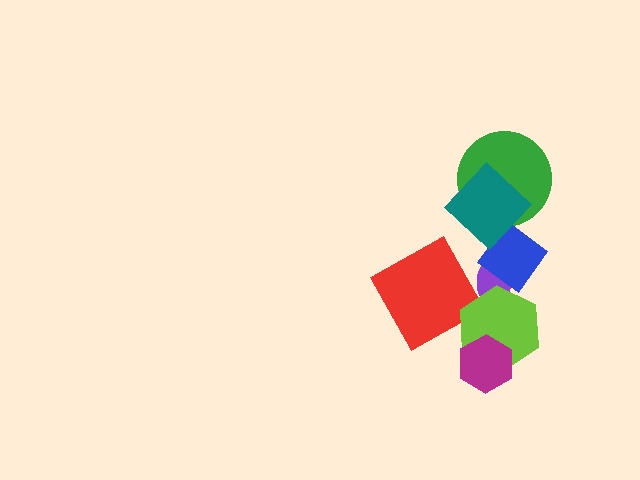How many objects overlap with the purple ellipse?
2 objects overlap with the purple ellipse.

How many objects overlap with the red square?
0 objects overlap with the red square.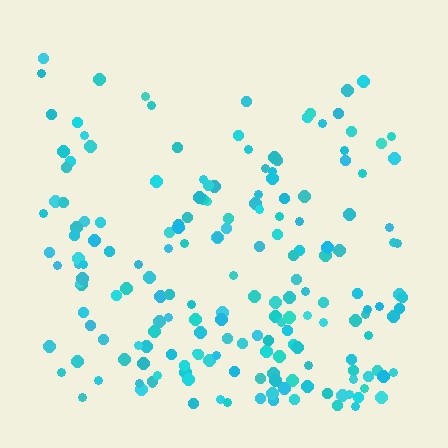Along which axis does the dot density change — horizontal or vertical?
Vertical.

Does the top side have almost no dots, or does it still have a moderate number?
Still a moderate number, just noticeably fewer than the bottom.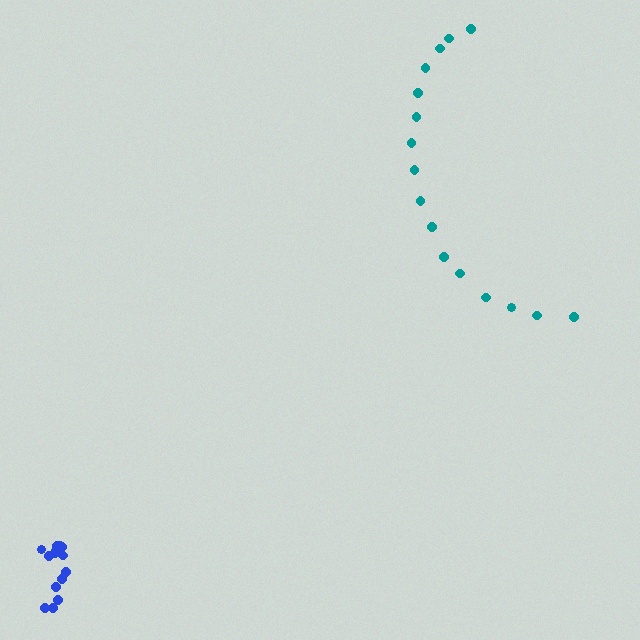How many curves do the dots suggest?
There are 2 distinct paths.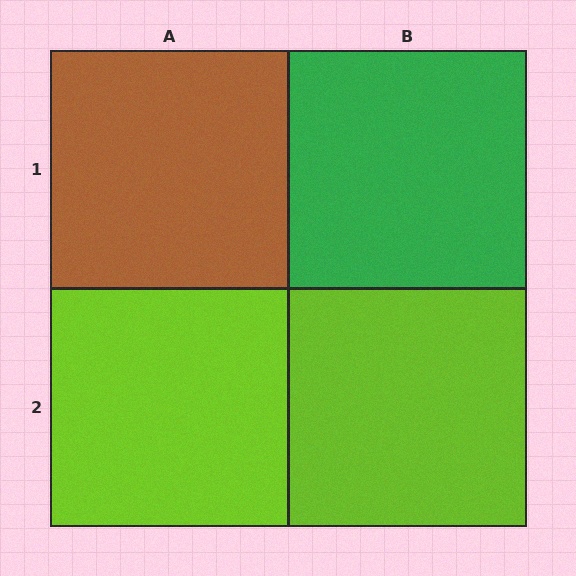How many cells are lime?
2 cells are lime.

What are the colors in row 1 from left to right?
Brown, green.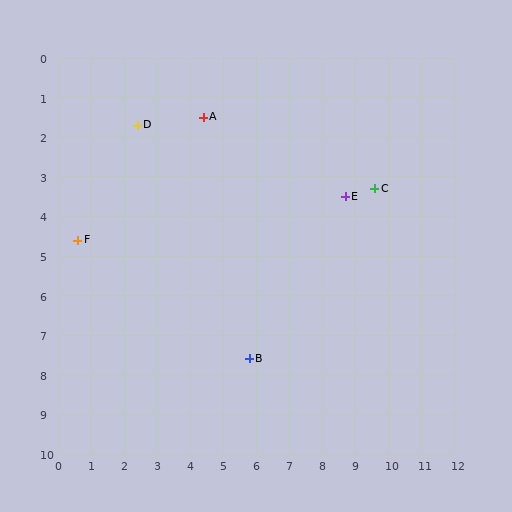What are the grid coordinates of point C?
Point C is at approximately (9.6, 3.3).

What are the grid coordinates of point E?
Point E is at approximately (8.7, 3.5).